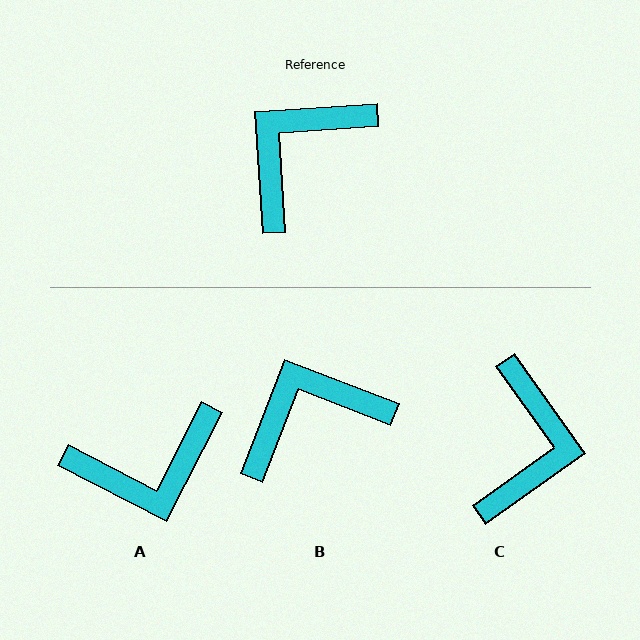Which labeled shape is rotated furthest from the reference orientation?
A, about 149 degrees away.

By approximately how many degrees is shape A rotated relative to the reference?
Approximately 149 degrees counter-clockwise.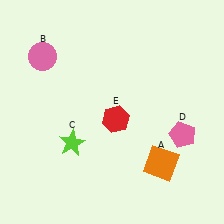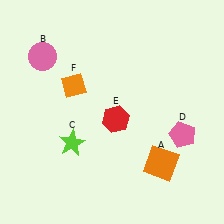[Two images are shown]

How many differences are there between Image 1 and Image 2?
There is 1 difference between the two images.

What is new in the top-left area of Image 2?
An orange diamond (F) was added in the top-left area of Image 2.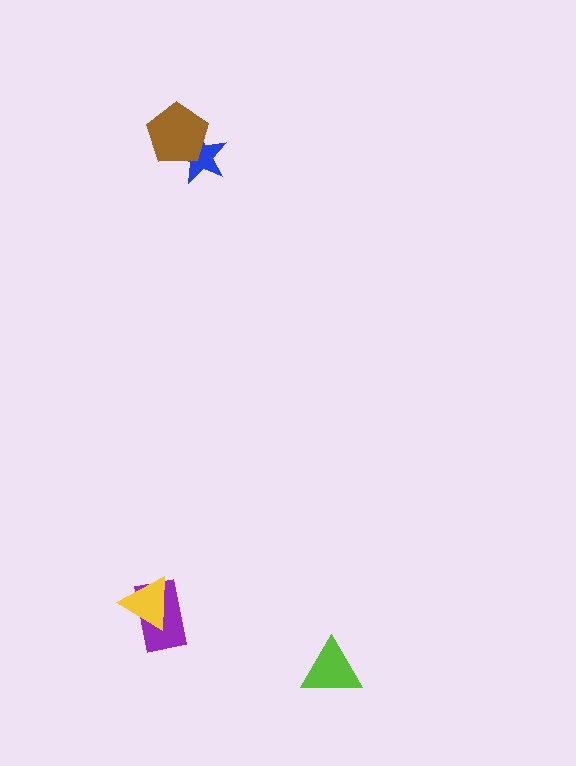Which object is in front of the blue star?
The brown pentagon is in front of the blue star.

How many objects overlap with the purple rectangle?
1 object overlaps with the purple rectangle.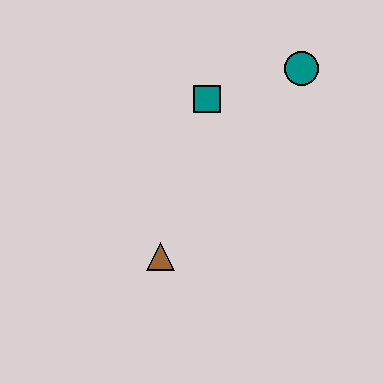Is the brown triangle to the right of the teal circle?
No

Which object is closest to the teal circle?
The teal square is closest to the teal circle.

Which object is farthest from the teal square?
The brown triangle is farthest from the teal square.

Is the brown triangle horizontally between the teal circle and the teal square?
No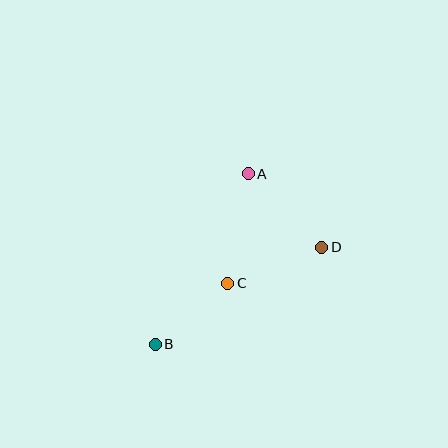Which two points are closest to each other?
Points B and C are closest to each other.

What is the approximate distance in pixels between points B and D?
The distance between B and D is approximately 193 pixels.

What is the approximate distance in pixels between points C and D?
The distance between C and D is approximately 101 pixels.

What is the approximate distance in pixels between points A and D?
The distance between A and D is approximately 104 pixels.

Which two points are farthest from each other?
Points A and B are farthest from each other.